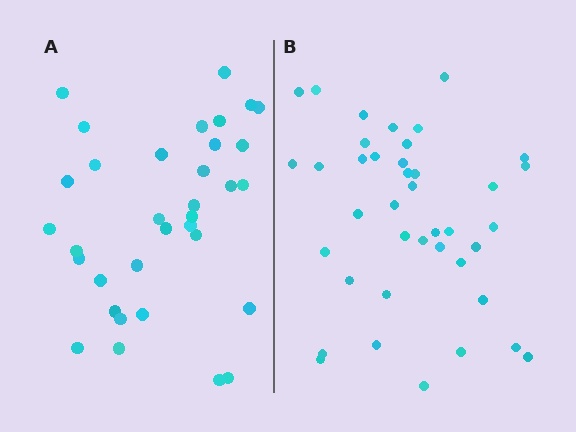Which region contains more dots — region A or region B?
Region B (the right region) has more dots.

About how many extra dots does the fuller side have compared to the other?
Region B has about 6 more dots than region A.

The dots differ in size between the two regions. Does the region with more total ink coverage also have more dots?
No. Region A has more total ink coverage because its dots are larger, but region B actually contains more individual dots. Total area can be misleading — the number of items is what matters here.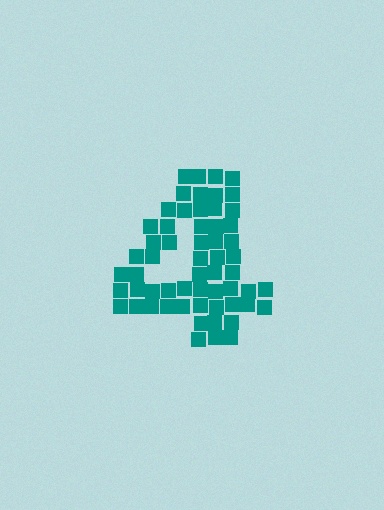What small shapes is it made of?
It is made of small squares.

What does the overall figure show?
The overall figure shows the digit 4.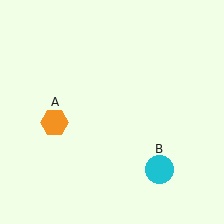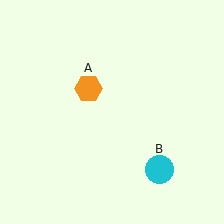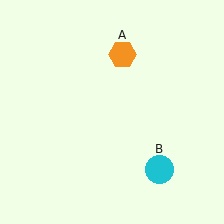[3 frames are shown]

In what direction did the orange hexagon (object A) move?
The orange hexagon (object A) moved up and to the right.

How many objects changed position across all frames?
1 object changed position: orange hexagon (object A).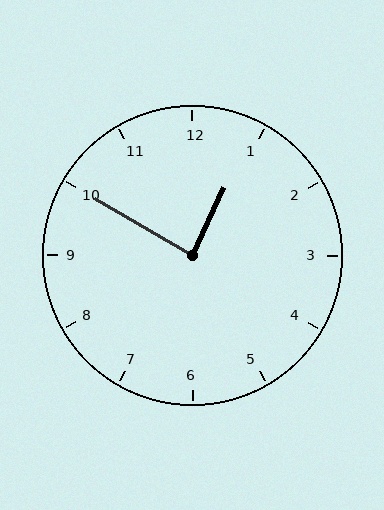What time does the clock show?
12:50.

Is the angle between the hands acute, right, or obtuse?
It is right.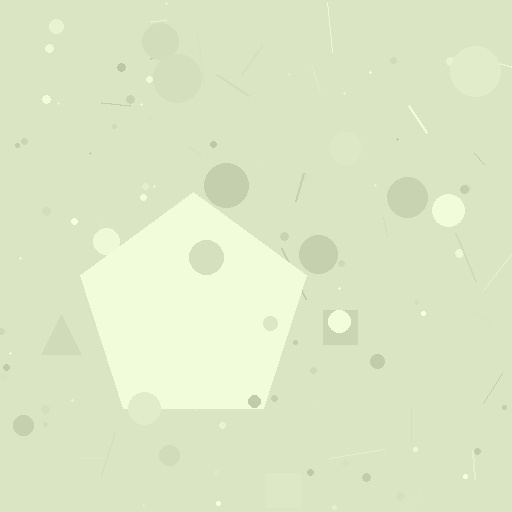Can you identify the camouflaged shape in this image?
The camouflaged shape is a pentagon.